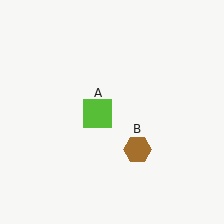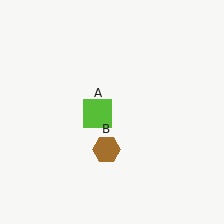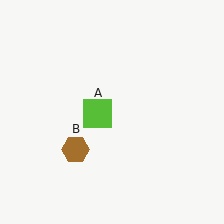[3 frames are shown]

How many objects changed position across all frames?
1 object changed position: brown hexagon (object B).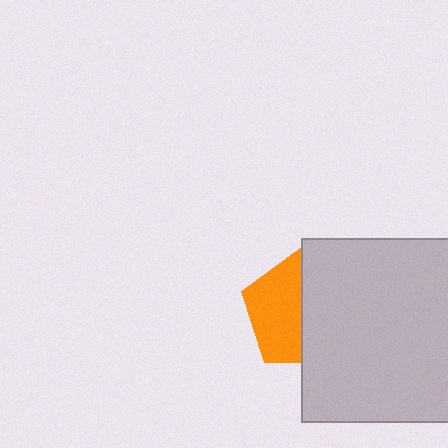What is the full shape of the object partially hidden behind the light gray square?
The partially hidden object is an orange pentagon.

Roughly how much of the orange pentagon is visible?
About half of it is visible (roughly 50%).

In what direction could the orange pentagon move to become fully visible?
The orange pentagon could move left. That would shift it out from behind the light gray square entirely.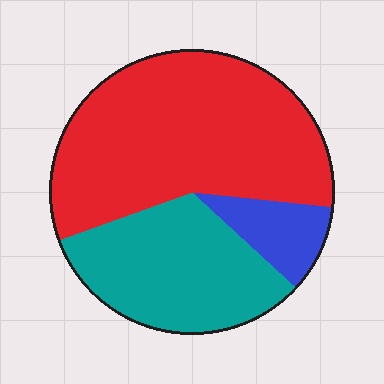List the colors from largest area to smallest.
From largest to smallest: red, teal, blue.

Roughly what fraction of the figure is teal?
Teal covers around 35% of the figure.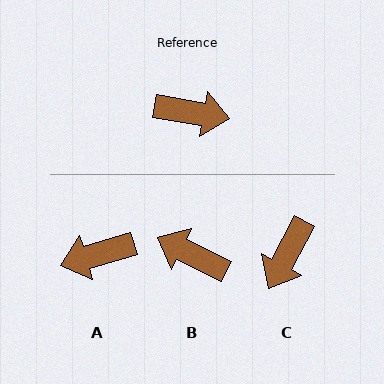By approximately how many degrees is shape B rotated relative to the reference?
Approximately 163 degrees counter-clockwise.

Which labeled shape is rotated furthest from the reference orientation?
B, about 163 degrees away.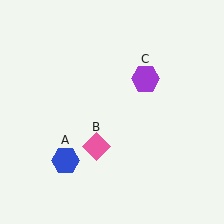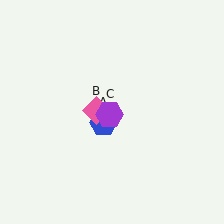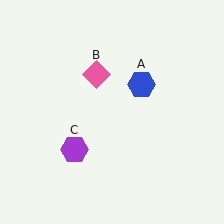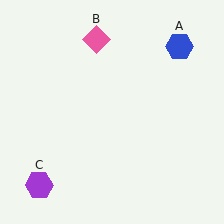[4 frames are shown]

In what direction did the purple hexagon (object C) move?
The purple hexagon (object C) moved down and to the left.